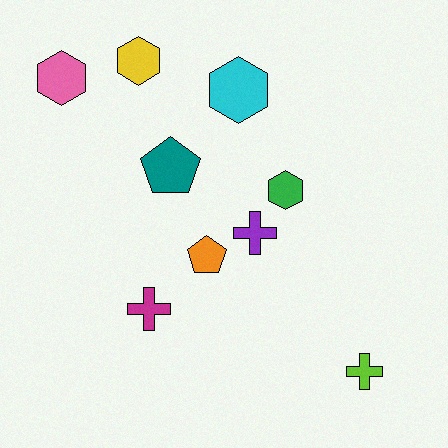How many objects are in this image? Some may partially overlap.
There are 9 objects.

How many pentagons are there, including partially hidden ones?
There are 2 pentagons.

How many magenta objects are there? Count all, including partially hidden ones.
There is 1 magenta object.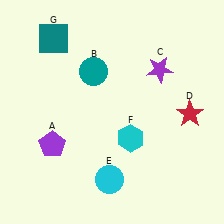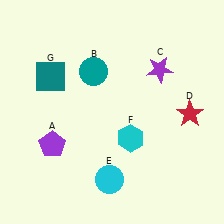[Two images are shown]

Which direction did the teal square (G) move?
The teal square (G) moved down.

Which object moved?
The teal square (G) moved down.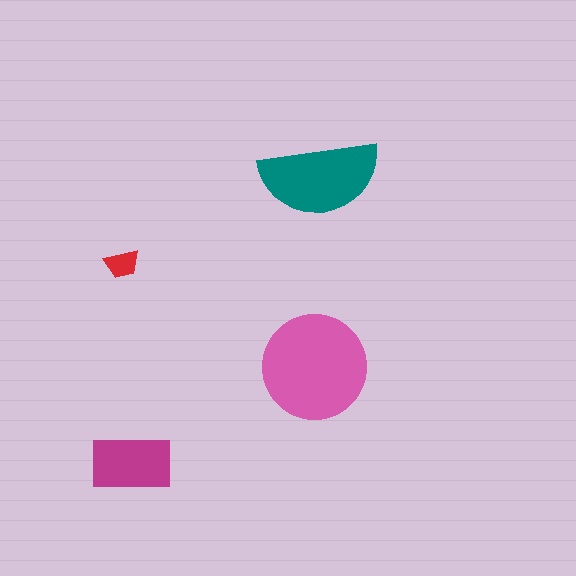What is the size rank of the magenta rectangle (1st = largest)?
3rd.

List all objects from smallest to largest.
The red trapezoid, the magenta rectangle, the teal semicircle, the pink circle.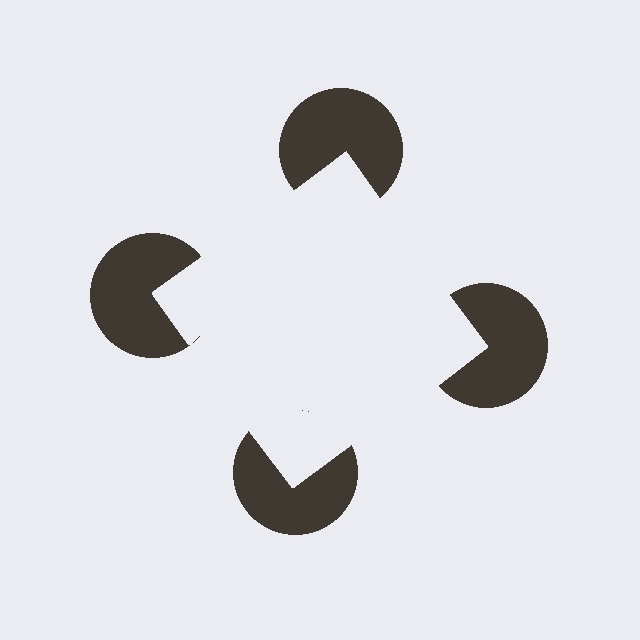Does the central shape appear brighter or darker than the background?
It typically appears slightly brighter than the background, even though no actual brightness change is drawn.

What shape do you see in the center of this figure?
An illusory square — its edges are inferred from the aligned wedge cuts in the pac-man discs, not physically drawn.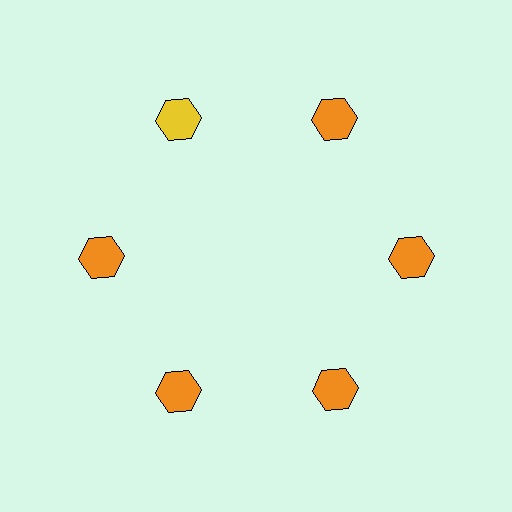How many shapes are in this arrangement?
There are 6 shapes arranged in a ring pattern.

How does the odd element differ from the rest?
It has a different color: yellow instead of orange.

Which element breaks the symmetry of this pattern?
The yellow hexagon at roughly the 11 o'clock position breaks the symmetry. All other shapes are orange hexagons.